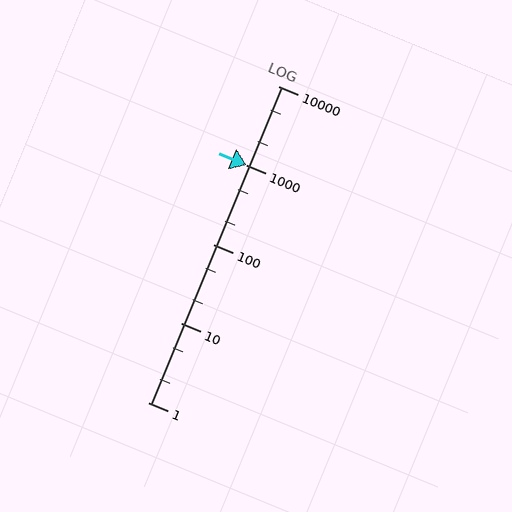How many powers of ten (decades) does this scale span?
The scale spans 4 decades, from 1 to 10000.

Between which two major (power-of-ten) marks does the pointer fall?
The pointer is between 1000 and 10000.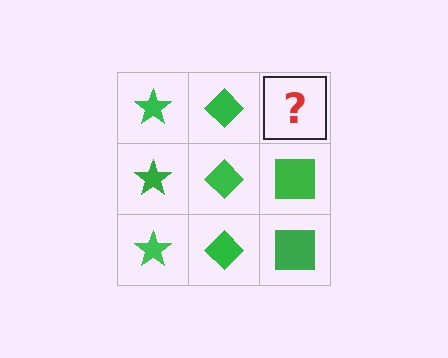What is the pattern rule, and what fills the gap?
The rule is that each column has a consistent shape. The gap should be filled with a green square.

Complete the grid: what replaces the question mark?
The question mark should be replaced with a green square.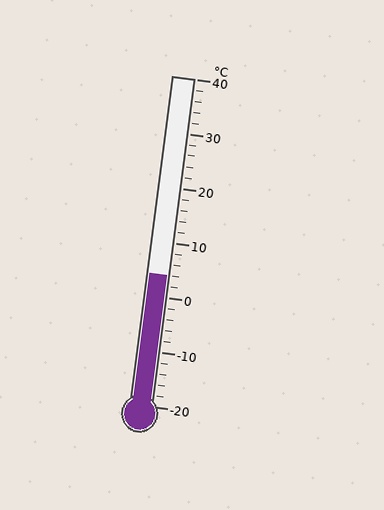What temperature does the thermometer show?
The thermometer shows approximately 4°C.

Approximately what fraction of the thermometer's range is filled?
The thermometer is filled to approximately 40% of its range.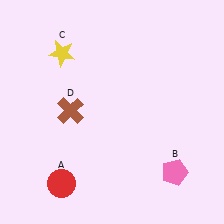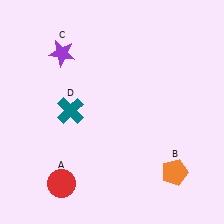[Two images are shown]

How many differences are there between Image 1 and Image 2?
There are 3 differences between the two images.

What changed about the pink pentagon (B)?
In Image 1, B is pink. In Image 2, it changed to orange.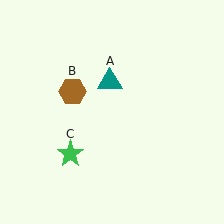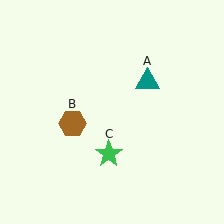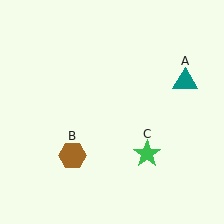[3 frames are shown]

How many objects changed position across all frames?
3 objects changed position: teal triangle (object A), brown hexagon (object B), green star (object C).